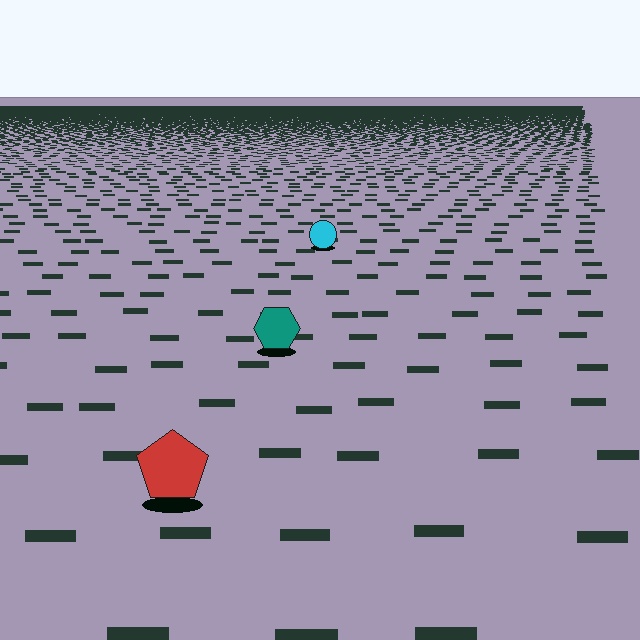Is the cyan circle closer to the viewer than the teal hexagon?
No. The teal hexagon is closer — you can tell from the texture gradient: the ground texture is coarser near it.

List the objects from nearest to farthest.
From nearest to farthest: the red pentagon, the teal hexagon, the cyan circle.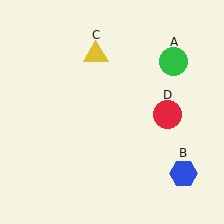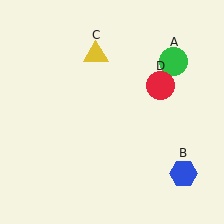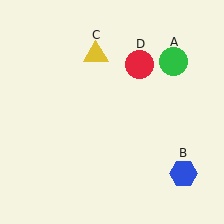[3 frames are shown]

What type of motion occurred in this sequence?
The red circle (object D) rotated counterclockwise around the center of the scene.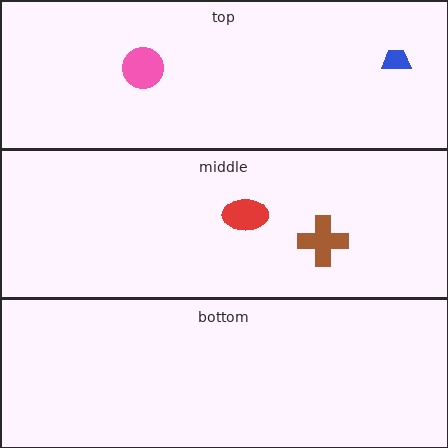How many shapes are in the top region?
2.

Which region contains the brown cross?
The middle region.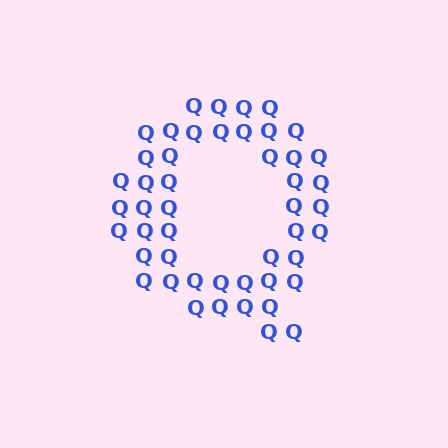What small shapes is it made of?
It is made of small letter Q's.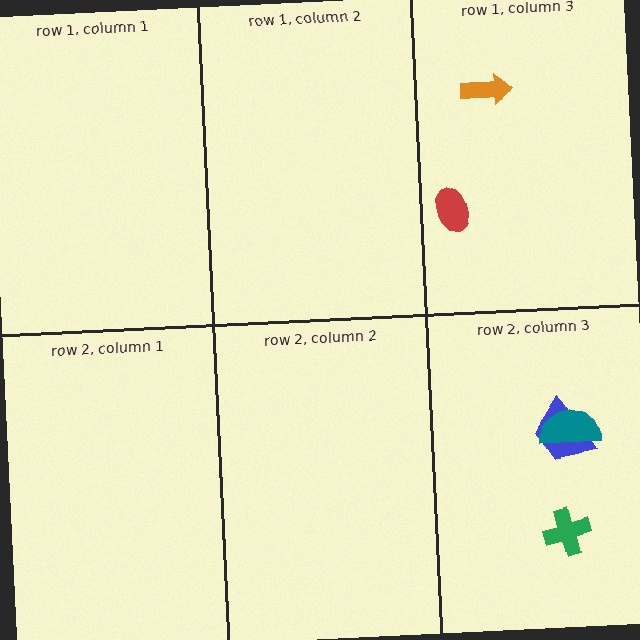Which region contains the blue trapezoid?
The row 2, column 3 region.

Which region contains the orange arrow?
The row 1, column 3 region.